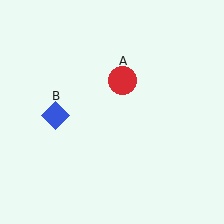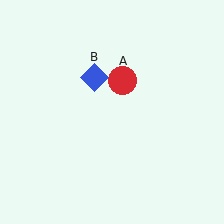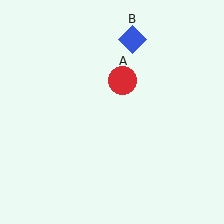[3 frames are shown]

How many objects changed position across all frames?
1 object changed position: blue diamond (object B).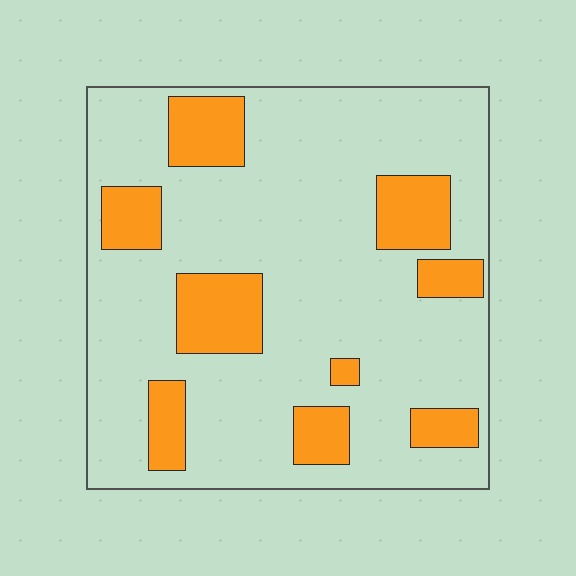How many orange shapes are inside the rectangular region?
9.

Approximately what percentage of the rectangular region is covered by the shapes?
Approximately 20%.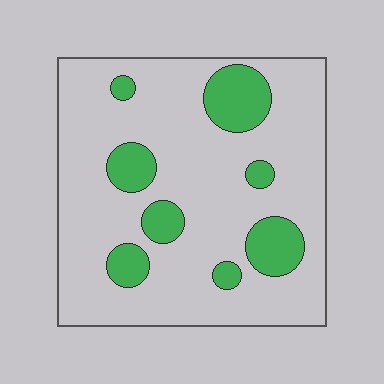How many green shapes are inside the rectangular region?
8.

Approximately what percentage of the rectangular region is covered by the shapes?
Approximately 20%.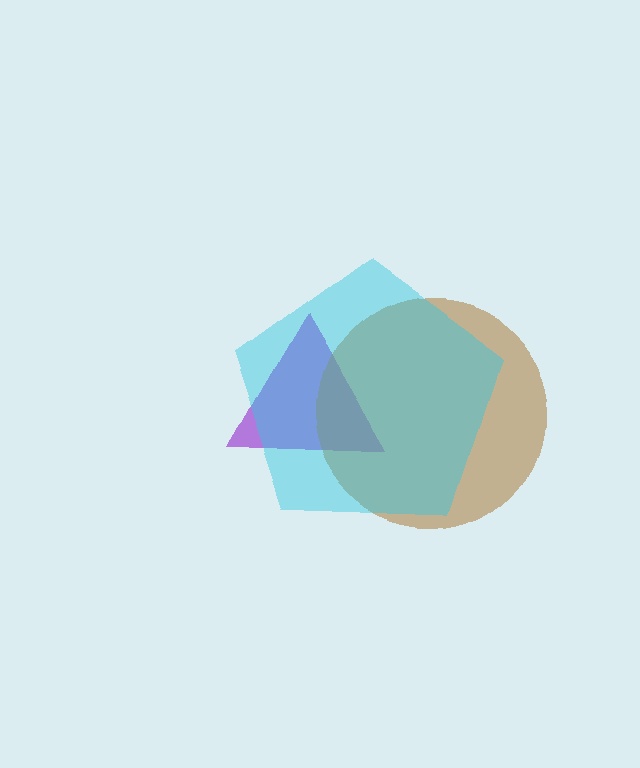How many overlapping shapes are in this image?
There are 3 overlapping shapes in the image.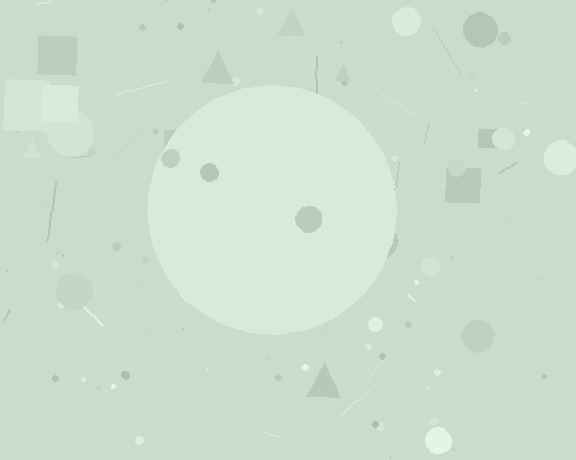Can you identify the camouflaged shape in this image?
The camouflaged shape is a circle.